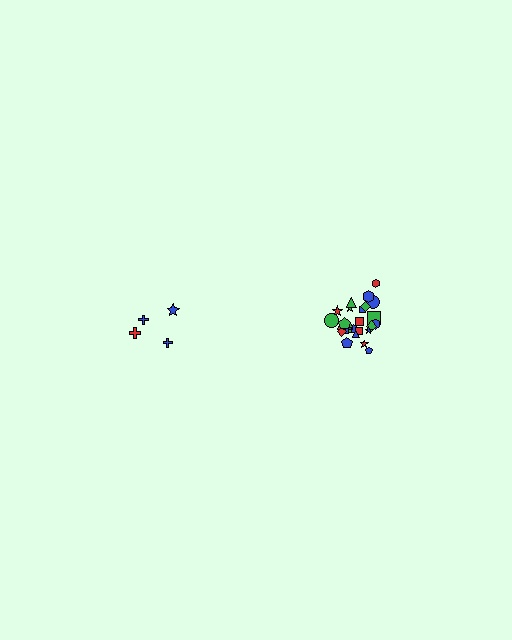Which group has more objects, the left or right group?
The right group.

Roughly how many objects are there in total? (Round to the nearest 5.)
Roughly 30 objects in total.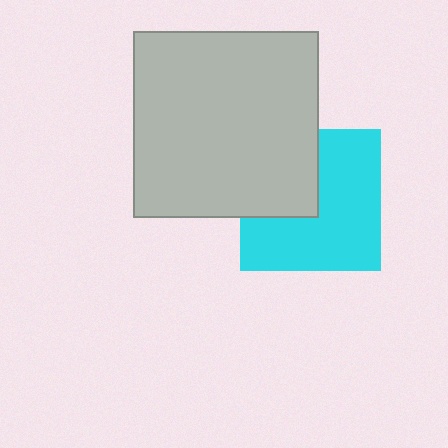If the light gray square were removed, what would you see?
You would see the complete cyan square.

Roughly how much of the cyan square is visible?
Most of it is visible (roughly 65%).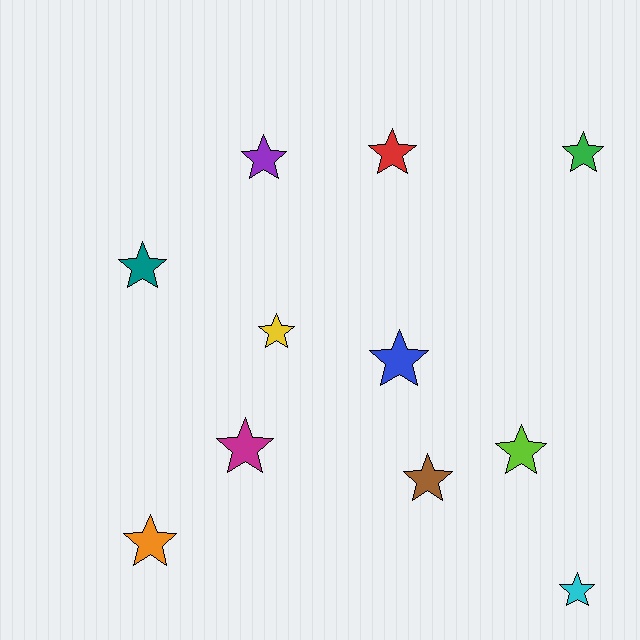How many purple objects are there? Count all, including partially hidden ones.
There is 1 purple object.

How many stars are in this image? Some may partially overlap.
There are 11 stars.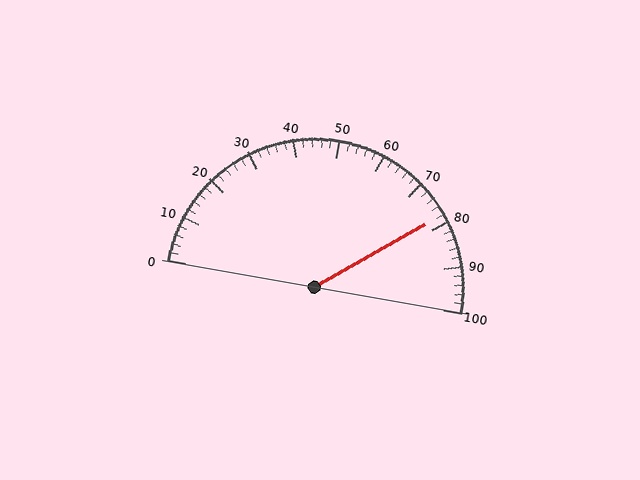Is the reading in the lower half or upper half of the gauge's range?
The reading is in the upper half of the range (0 to 100).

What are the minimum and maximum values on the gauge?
The gauge ranges from 0 to 100.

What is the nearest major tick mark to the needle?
The nearest major tick mark is 80.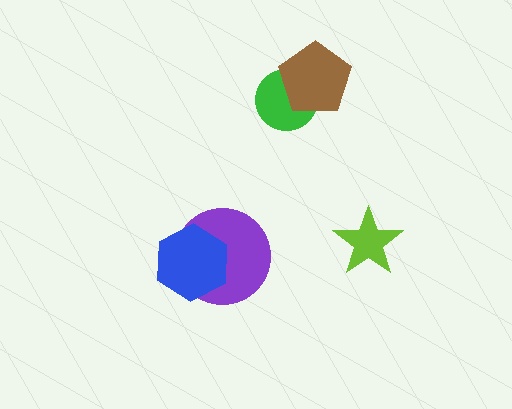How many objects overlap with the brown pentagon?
1 object overlaps with the brown pentagon.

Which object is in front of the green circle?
The brown pentagon is in front of the green circle.